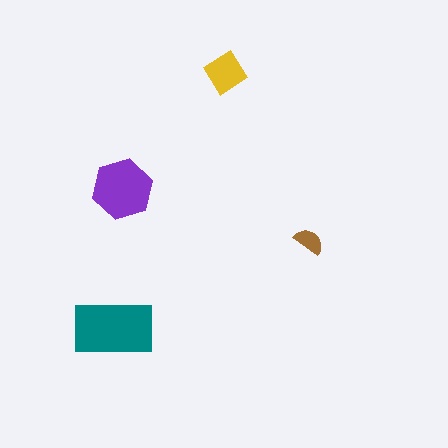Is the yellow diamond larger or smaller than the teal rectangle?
Smaller.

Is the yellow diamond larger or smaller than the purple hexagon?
Smaller.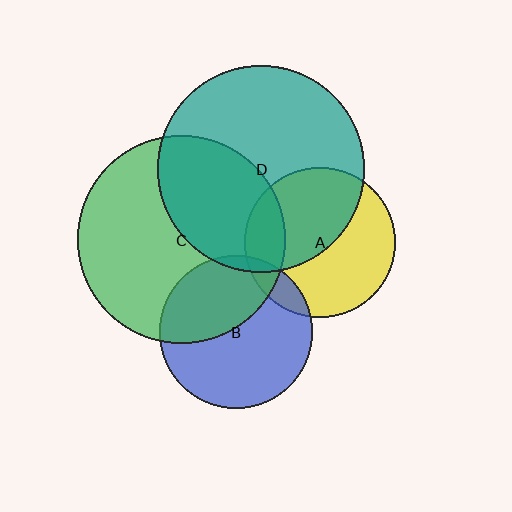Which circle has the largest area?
Circle C (green).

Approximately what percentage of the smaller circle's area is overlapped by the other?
Approximately 5%.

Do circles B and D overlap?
Yes.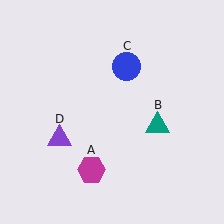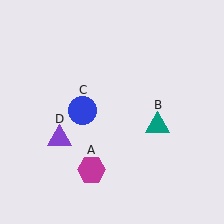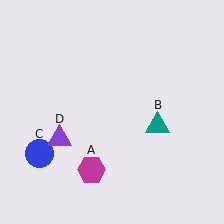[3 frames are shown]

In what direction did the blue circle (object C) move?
The blue circle (object C) moved down and to the left.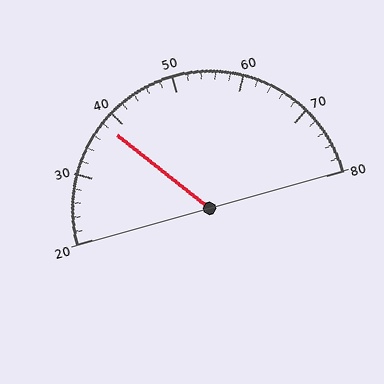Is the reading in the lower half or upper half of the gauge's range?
The reading is in the lower half of the range (20 to 80).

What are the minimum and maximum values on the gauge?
The gauge ranges from 20 to 80.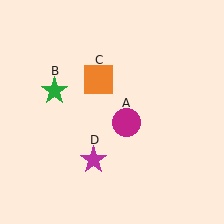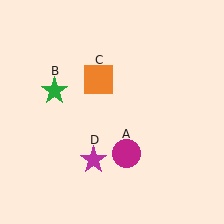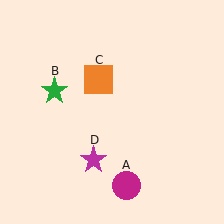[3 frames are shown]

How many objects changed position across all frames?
1 object changed position: magenta circle (object A).